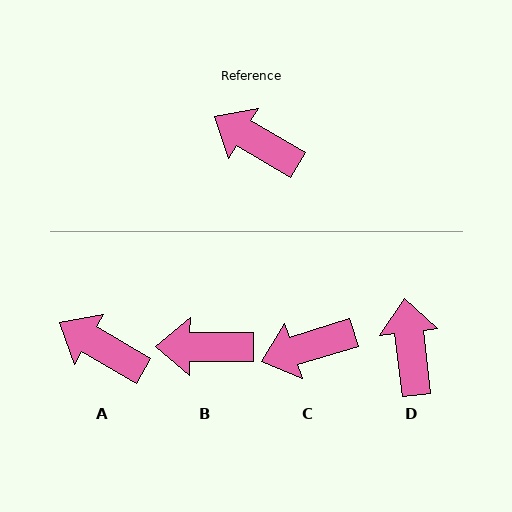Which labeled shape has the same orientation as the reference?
A.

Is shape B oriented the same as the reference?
No, it is off by about 30 degrees.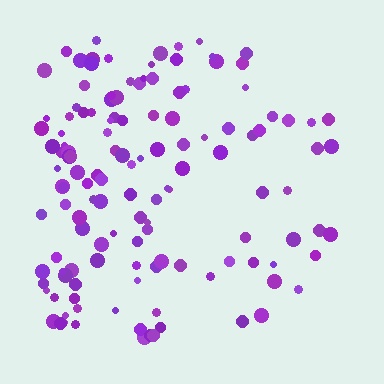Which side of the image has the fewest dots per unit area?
The right.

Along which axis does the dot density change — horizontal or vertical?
Horizontal.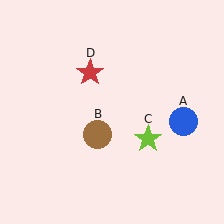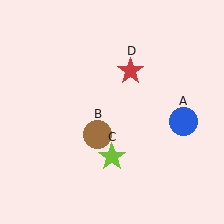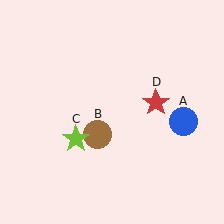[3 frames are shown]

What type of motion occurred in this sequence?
The lime star (object C), red star (object D) rotated clockwise around the center of the scene.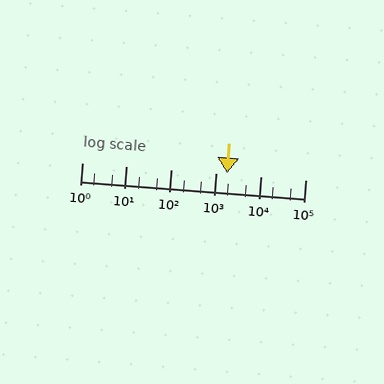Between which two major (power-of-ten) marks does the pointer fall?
The pointer is between 1000 and 10000.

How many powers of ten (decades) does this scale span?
The scale spans 5 decades, from 1 to 100000.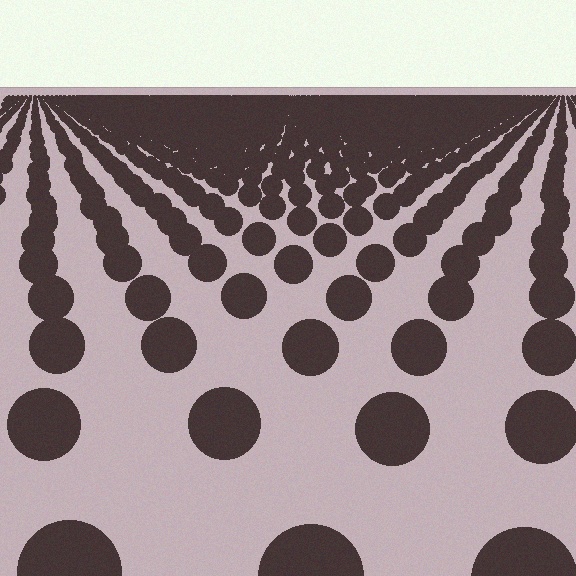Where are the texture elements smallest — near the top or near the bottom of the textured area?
Near the top.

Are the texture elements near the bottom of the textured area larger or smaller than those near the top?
Larger. Near the bottom, elements are closer to the viewer and appear at a bigger on-screen size.